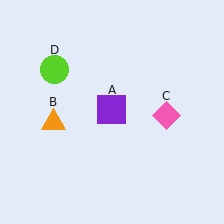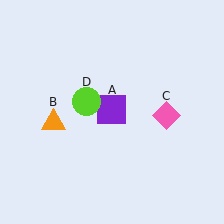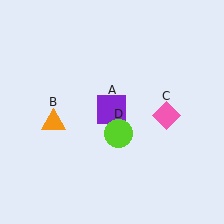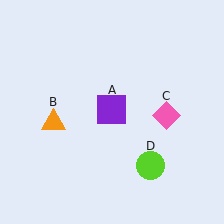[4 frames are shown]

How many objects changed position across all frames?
1 object changed position: lime circle (object D).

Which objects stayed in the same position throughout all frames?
Purple square (object A) and orange triangle (object B) and pink diamond (object C) remained stationary.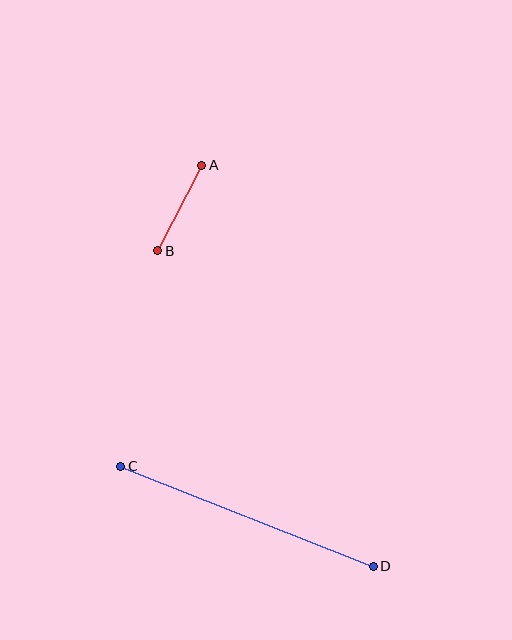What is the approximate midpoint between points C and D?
The midpoint is at approximately (247, 516) pixels.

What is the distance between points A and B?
The distance is approximately 96 pixels.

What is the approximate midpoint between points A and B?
The midpoint is at approximately (180, 208) pixels.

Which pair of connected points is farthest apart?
Points C and D are farthest apart.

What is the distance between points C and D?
The distance is approximately 271 pixels.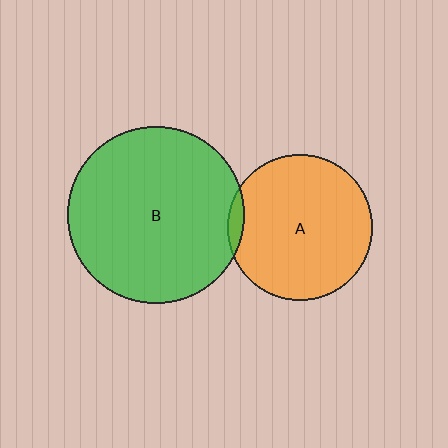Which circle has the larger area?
Circle B (green).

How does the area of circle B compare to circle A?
Approximately 1.5 times.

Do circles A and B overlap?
Yes.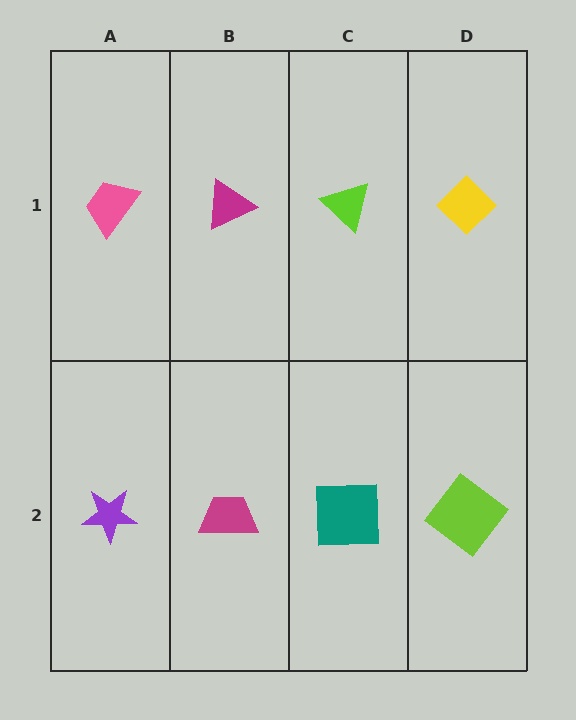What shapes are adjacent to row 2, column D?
A yellow diamond (row 1, column D), a teal square (row 2, column C).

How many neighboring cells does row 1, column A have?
2.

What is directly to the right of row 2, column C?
A lime diamond.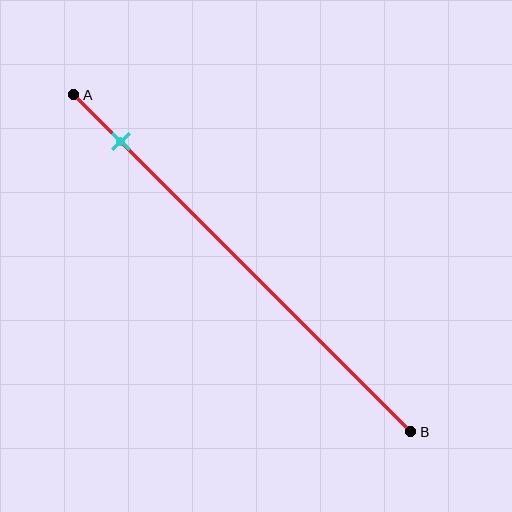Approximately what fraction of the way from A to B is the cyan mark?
The cyan mark is approximately 15% of the way from A to B.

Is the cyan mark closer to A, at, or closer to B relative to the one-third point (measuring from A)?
The cyan mark is closer to point A than the one-third point of segment AB.